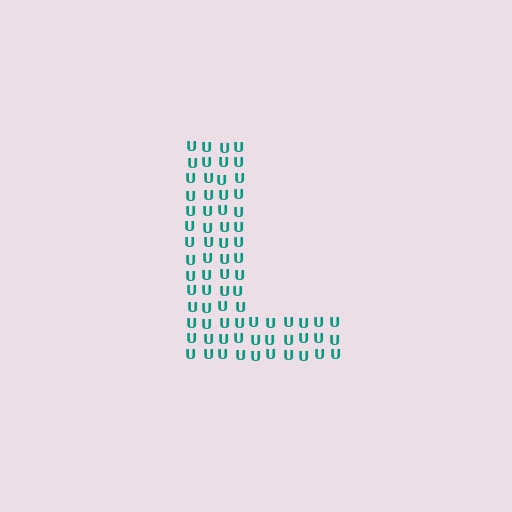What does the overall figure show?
The overall figure shows the letter L.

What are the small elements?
The small elements are letter U's.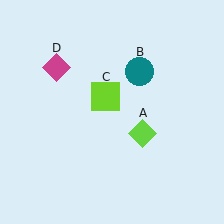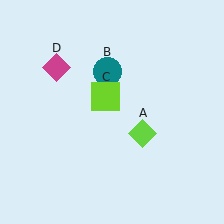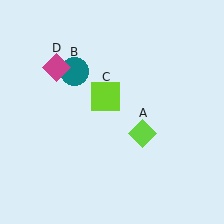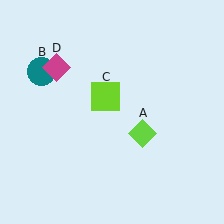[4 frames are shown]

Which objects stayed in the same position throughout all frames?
Lime diamond (object A) and lime square (object C) and magenta diamond (object D) remained stationary.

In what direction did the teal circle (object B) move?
The teal circle (object B) moved left.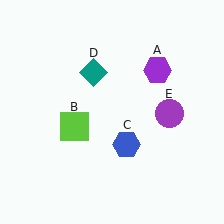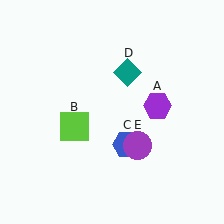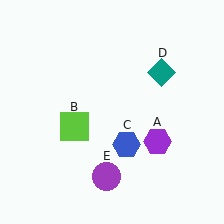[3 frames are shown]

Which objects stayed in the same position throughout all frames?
Lime square (object B) and blue hexagon (object C) remained stationary.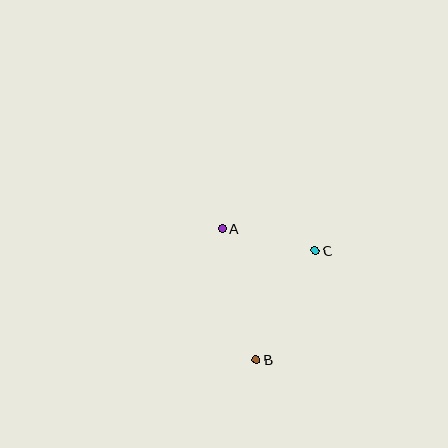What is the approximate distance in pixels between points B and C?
The distance between B and C is approximately 124 pixels.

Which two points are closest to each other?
Points A and C are closest to each other.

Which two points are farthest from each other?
Points A and B are farthest from each other.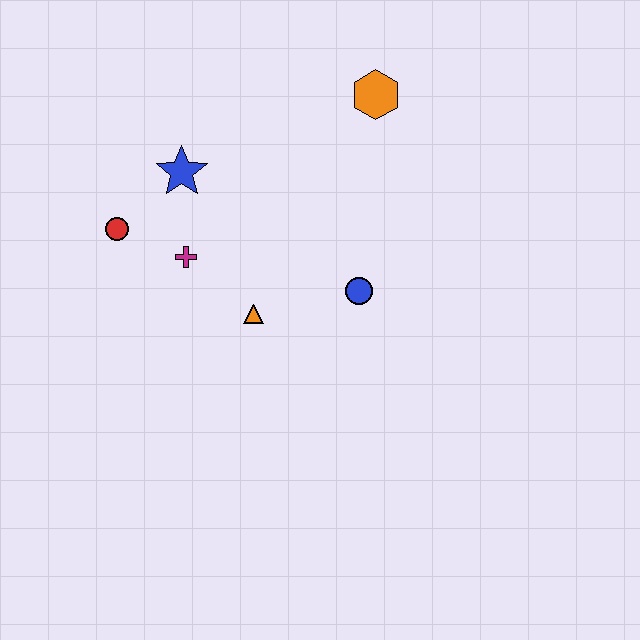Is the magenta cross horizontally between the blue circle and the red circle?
Yes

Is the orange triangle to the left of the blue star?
No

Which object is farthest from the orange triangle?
The orange hexagon is farthest from the orange triangle.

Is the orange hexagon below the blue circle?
No